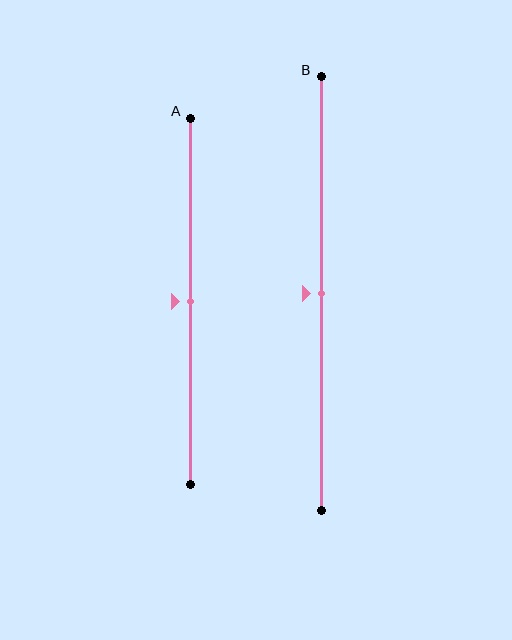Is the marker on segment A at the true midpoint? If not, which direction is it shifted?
Yes, the marker on segment A is at the true midpoint.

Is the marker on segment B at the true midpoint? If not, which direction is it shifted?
Yes, the marker on segment B is at the true midpoint.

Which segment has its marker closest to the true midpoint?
Segment A has its marker closest to the true midpoint.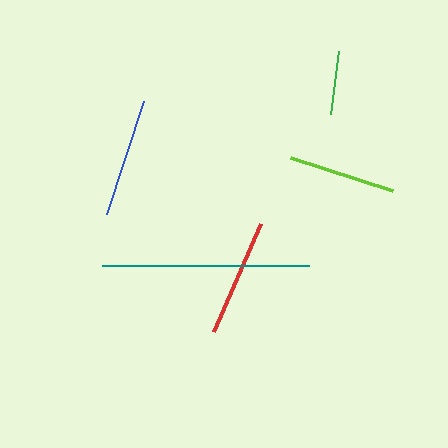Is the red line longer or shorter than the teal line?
The teal line is longer than the red line.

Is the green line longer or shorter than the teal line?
The teal line is longer than the green line.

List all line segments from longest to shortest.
From longest to shortest: teal, blue, red, lime, green.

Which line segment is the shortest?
The green line is the shortest at approximately 63 pixels.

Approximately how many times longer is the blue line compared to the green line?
The blue line is approximately 1.9 times the length of the green line.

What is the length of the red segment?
The red segment is approximately 117 pixels long.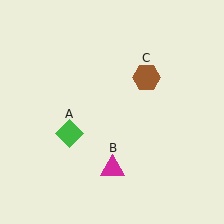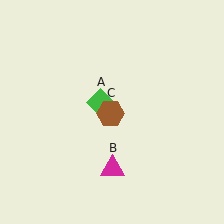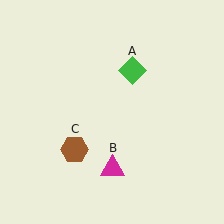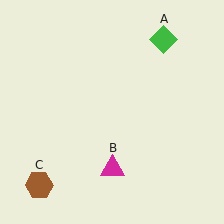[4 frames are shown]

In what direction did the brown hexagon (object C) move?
The brown hexagon (object C) moved down and to the left.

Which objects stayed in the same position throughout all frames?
Magenta triangle (object B) remained stationary.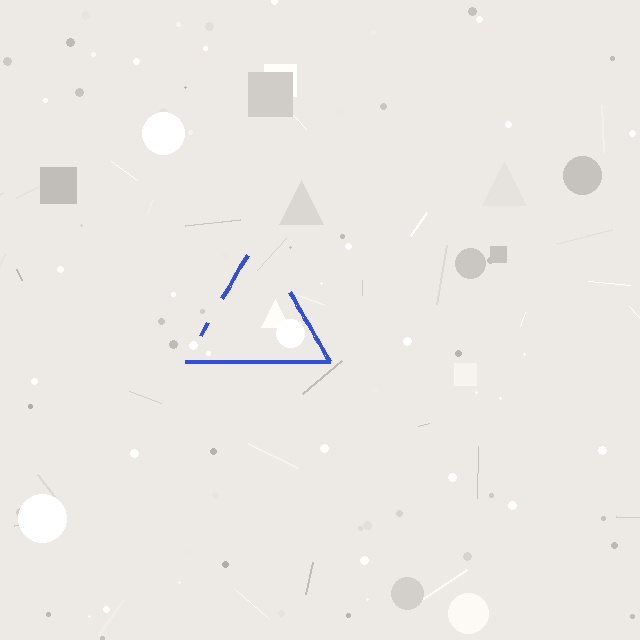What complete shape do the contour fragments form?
The contour fragments form a triangle.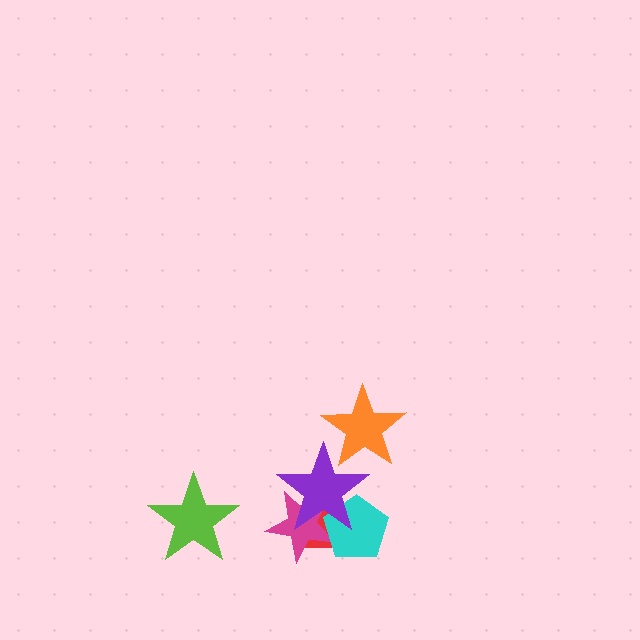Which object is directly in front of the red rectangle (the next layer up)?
The magenta star is directly in front of the red rectangle.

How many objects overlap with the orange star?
1 object overlaps with the orange star.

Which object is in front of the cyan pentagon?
The purple star is in front of the cyan pentagon.